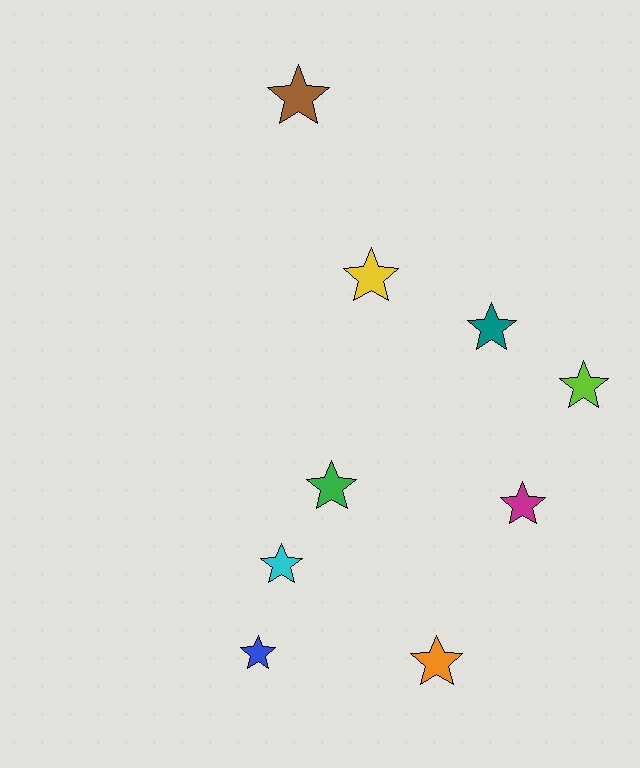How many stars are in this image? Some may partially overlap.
There are 9 stars.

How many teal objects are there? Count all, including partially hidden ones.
There is 1 teal object.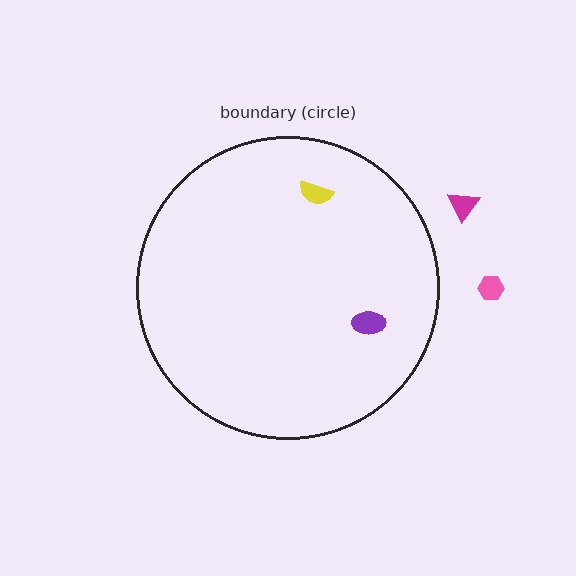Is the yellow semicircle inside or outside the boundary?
Inside.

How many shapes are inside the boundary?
2 inside, 2 outside.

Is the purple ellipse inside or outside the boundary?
Inside.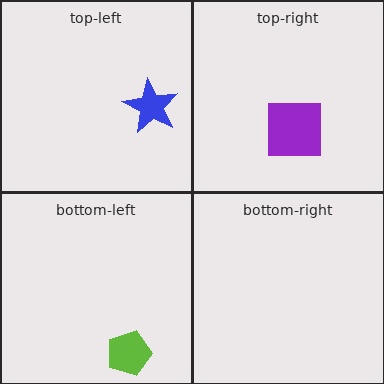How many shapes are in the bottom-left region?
1.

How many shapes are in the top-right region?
1.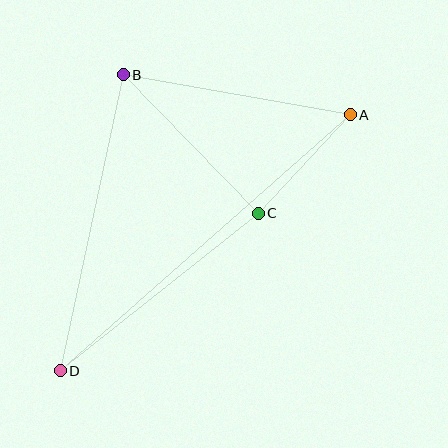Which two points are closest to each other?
Points A and C are closest to each other.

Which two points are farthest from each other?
Points A and D are farthest from each other.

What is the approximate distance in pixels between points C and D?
The distance between C and D is approximately 253 pixels.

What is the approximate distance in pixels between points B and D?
The distance between B and D is approximately 303 pixels.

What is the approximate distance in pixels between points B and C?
The distance between B and C is approximately 193 pixels.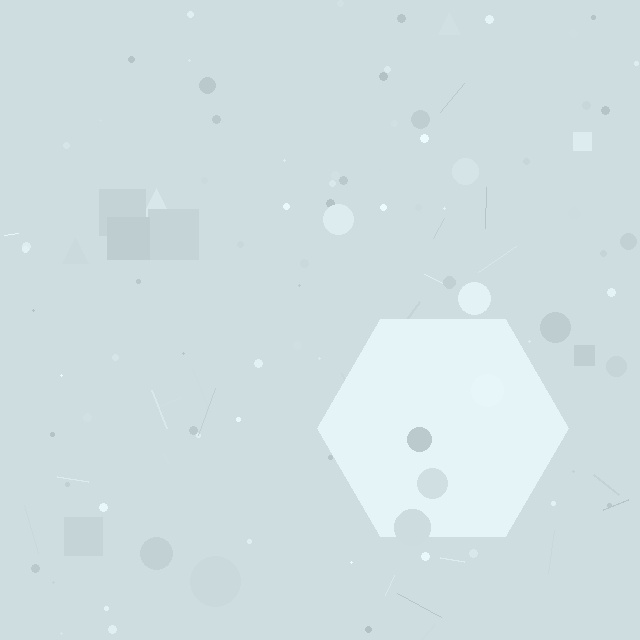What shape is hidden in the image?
A hexagon is hidden in the image.